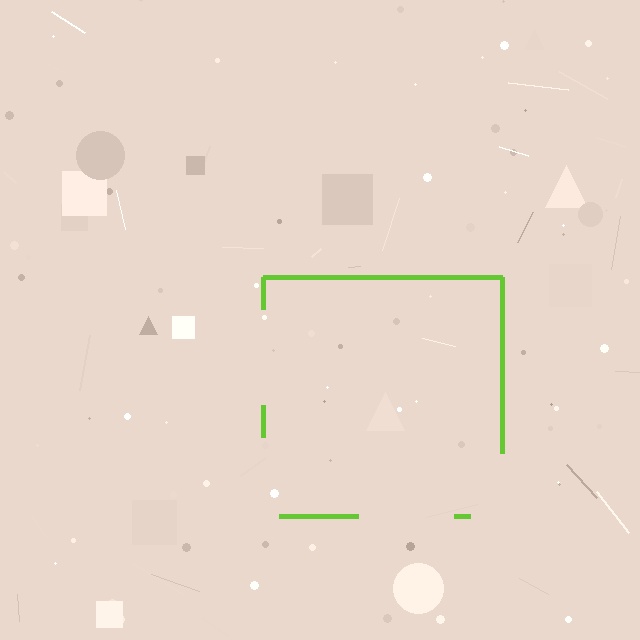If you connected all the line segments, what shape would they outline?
They would outline a square.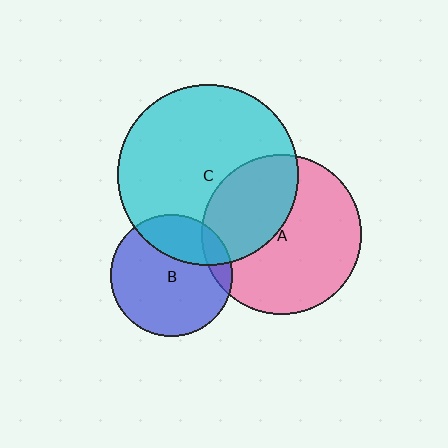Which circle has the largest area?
Circle C (cyan).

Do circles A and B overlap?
Yes.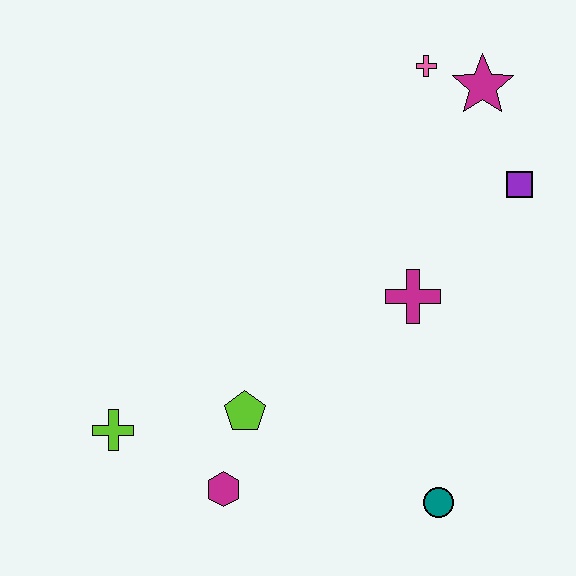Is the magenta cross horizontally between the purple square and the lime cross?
Yes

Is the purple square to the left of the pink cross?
No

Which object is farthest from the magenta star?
The lime cross is farthest from the magenta star.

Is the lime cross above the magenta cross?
No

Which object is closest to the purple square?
The magenta star is closest to the purple square.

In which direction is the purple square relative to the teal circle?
The purple square is above the teal circle.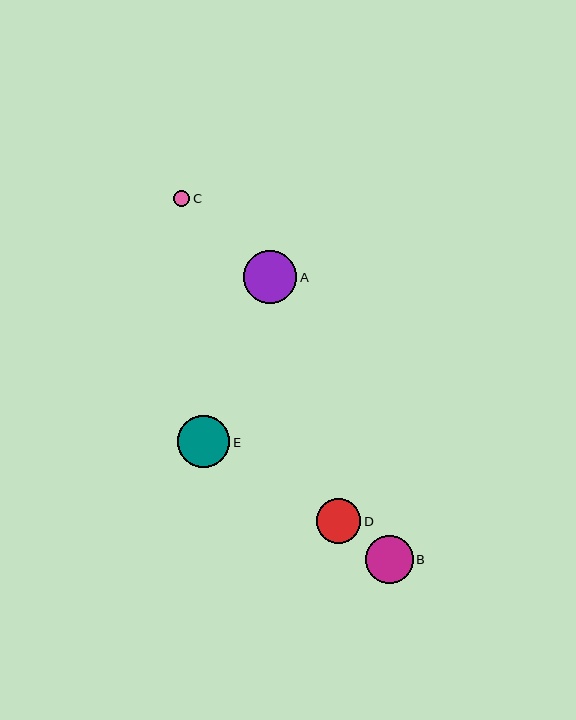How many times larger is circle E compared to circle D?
Circle E is approximately 1.2 times the size of circle D.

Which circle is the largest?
Circle A is the largest with a size of approximately 53 pixels.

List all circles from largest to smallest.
From largest to smallest: A, E, B, D, C.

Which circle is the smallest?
Circle C is the smallest with a size of approximately 16 pixels.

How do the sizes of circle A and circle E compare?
Circle A and circle E are approximately the same size.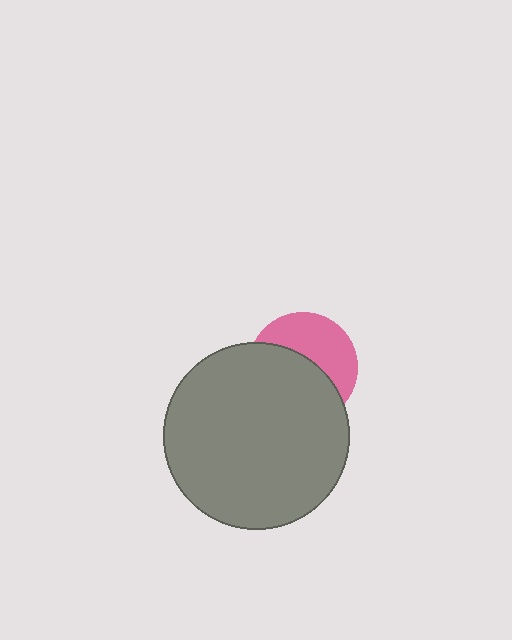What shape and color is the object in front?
The object in front is a gray circle.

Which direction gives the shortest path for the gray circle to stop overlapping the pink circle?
Moving down gives the shortest separation.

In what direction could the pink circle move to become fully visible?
The pink circle could move up. That would shift it out from behind the gray circle entirely.